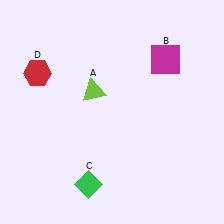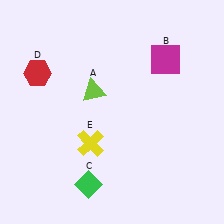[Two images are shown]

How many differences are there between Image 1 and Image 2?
There is 1 difference between the two images.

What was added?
A yellow cross (E) was added in Image 2.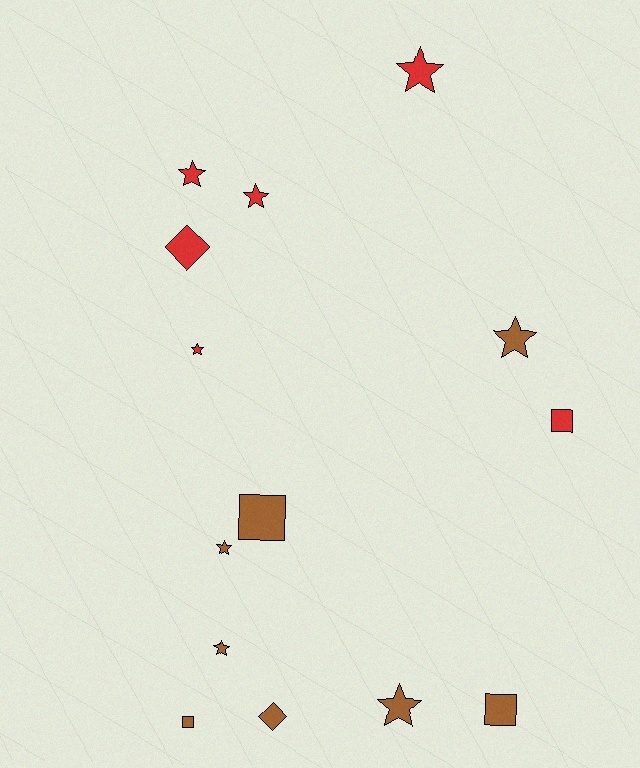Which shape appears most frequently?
Star, with 8 objects.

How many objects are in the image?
There are 14 objects.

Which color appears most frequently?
Brown, with 8 objects.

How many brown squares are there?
There are 3 brown squares.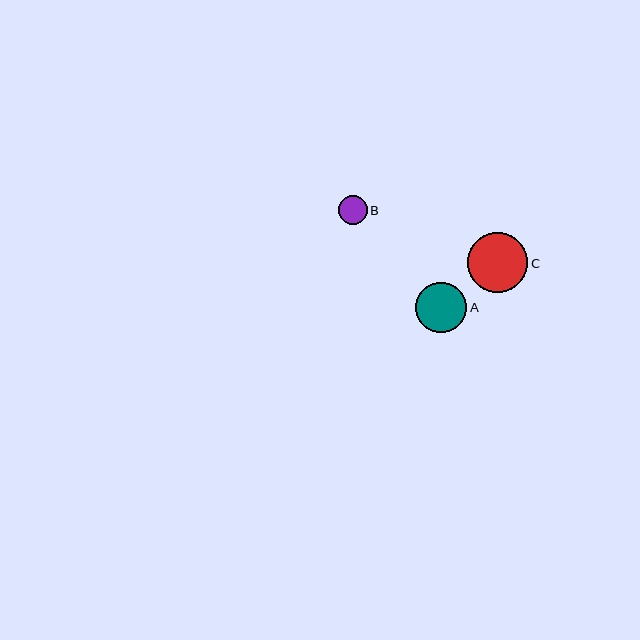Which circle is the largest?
Circle C is the largest with a size of approximately 60 pixels.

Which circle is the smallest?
Circle B is the smallest with a size of approximately 29 pixels.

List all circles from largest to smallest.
From largest to smallest: C, A, B.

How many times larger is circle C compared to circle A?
Circle C is approximately 1.2 times the size of circle A.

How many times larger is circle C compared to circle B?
Circle C is approximately 2.1 times the size of circle B.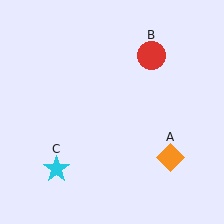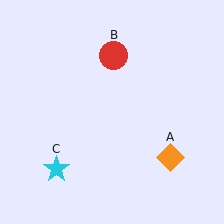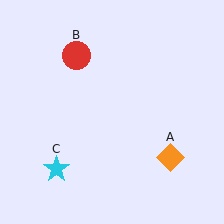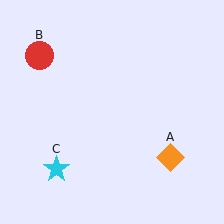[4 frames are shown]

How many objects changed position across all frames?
1 object changed position: red circle (object B).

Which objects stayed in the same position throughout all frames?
Orange diamond (object A) and cyan star (object C) remained stationary.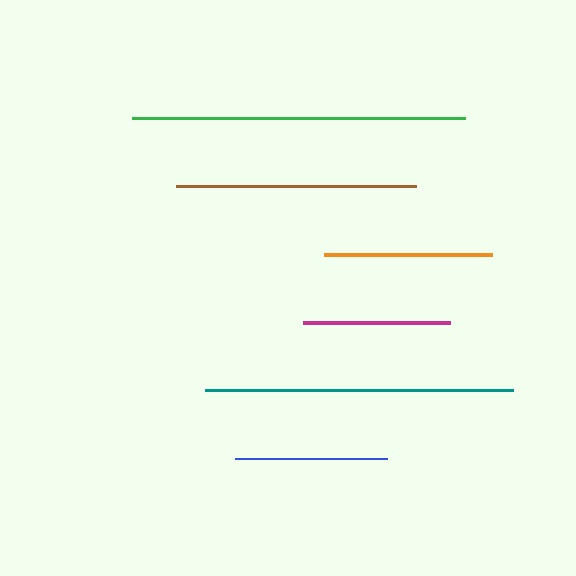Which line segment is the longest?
The green line is the longest at approximately 334 pixels.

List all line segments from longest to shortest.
From longest to shortest: green, teal, brown, orange, blue, magenta.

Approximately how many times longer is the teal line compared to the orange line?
The teal line is approximately 1.8 times the length of the orange line.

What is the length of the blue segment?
The blue segment is approximately 152 pixels long.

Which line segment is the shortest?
The magenta line is the shortest at approximately 148 pixels.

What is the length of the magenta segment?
The magenta segment is approximately 148 pixels long.